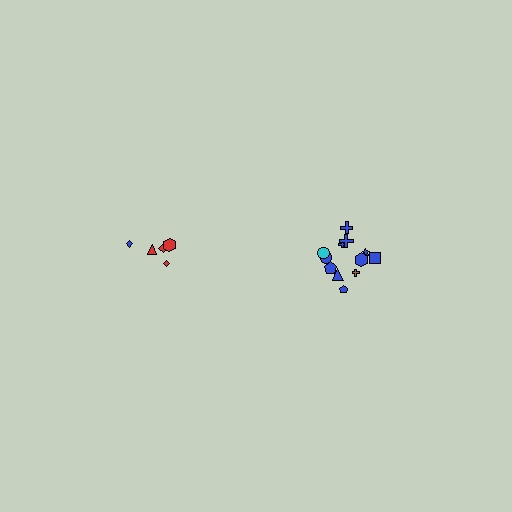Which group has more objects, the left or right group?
The right group.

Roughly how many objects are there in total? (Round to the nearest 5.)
Roughly 15 objects in total.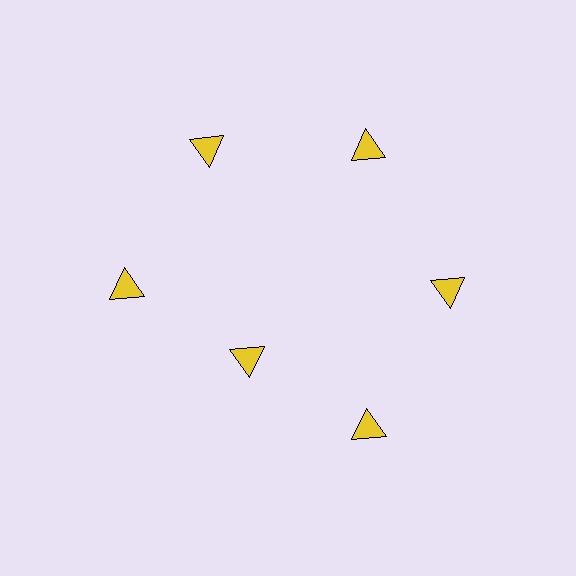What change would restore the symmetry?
The symmetry would be restored by moving it outward, back onto the ring so that all 6 triangles sit at equal angles and equal distance from the center.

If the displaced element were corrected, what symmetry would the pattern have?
It would have 6-fold rotational symmetry — the pattern would map onto itself every 60 degrees.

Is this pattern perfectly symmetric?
No. The 6 yellow triangles are arranged in a ring, but one element near the 7 o'clock position is pulled inward toward the center, breaking the 6-fold rotational symmetry.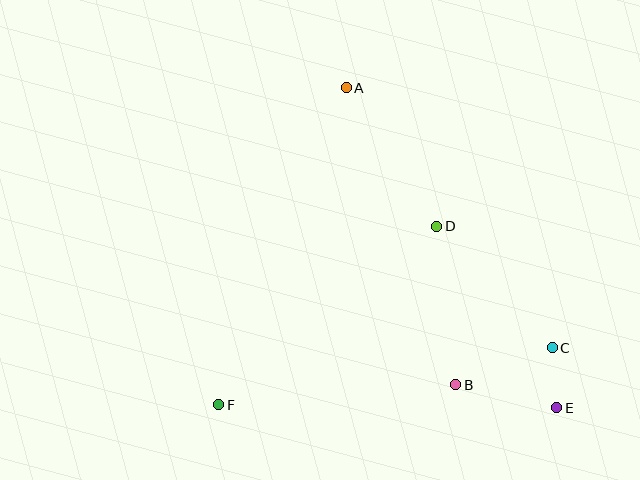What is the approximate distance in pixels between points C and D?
The distance between C and D is approximately 168 pixels.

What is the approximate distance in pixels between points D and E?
The distance between D and E is approximately 218 pixels.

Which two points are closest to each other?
Points C and E are closest to each other.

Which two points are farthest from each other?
Points A and E are farthest from each other.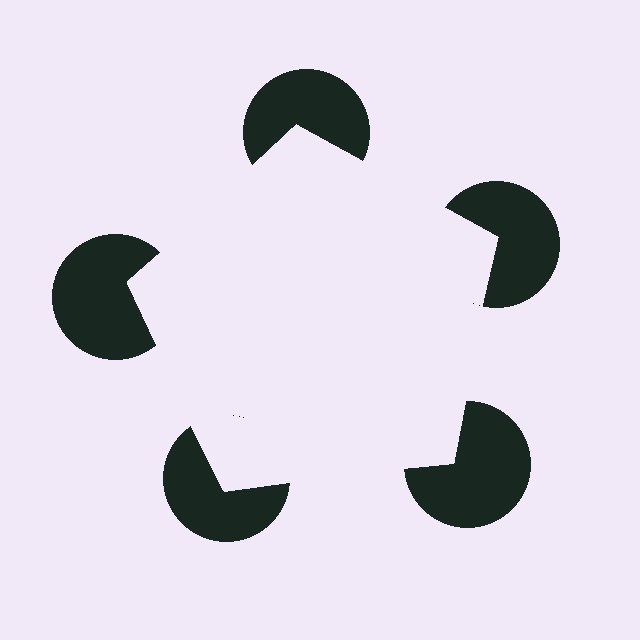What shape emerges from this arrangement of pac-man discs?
An illusory pentagon — its edges are inferred from the aligned wedge cuts in the pac-man discs, not physically drawn.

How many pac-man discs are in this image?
There are 5 — one at each vertex of the illusory pentagon.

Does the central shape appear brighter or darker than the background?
It typically appears slightly brighter than the background, even though no actual brightness change is drawn.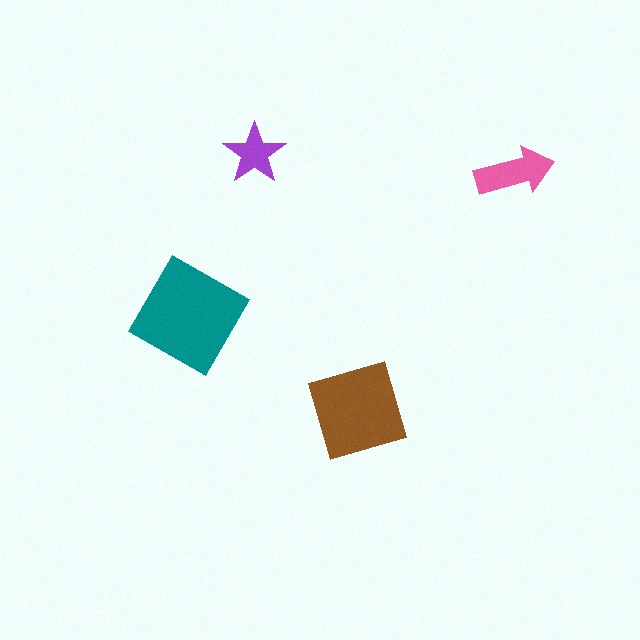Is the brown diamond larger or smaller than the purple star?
Larger.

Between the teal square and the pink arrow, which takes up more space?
The teal square.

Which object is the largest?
The teal square.